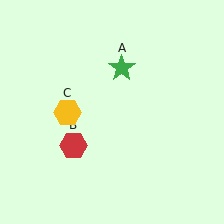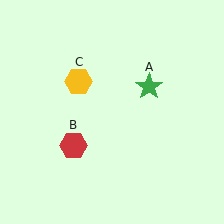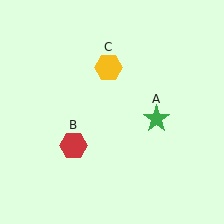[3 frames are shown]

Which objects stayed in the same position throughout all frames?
Red hexagon (object B) remained stationary.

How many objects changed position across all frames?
2 objects changed position: green star (object A), yellow hexagon (object C).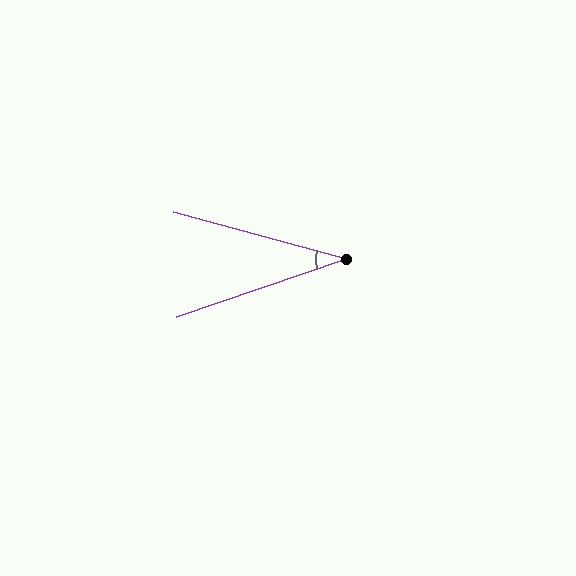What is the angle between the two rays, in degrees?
Approximately 34 degrees.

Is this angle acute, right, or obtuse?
It is acute.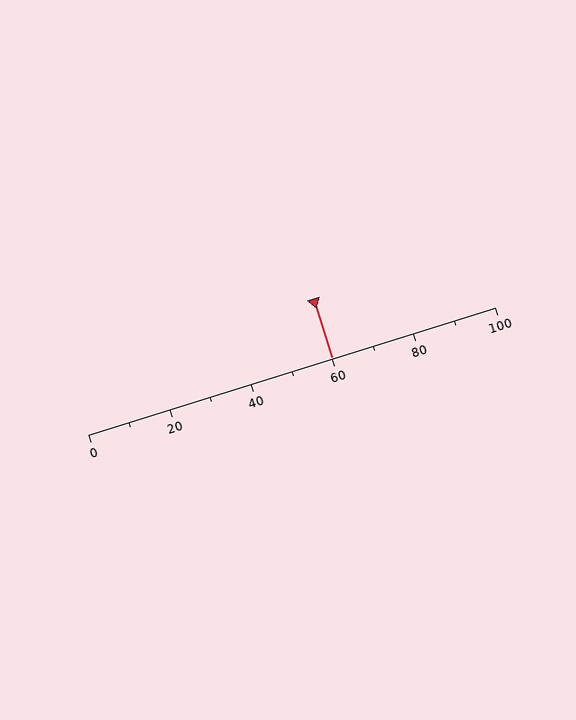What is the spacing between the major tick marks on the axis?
The major ticks are spaced 20 apart.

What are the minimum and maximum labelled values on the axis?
The axis runs from 0 to 100.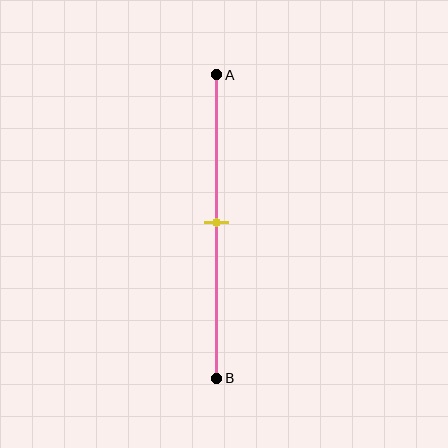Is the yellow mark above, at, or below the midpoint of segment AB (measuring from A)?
The yellow mark is approximately at the midpoint of segment AB.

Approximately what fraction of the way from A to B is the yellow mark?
The yellow mark is approximately 50% of the way from A to B.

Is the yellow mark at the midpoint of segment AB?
Yes, the mark is approximately at the midpoint.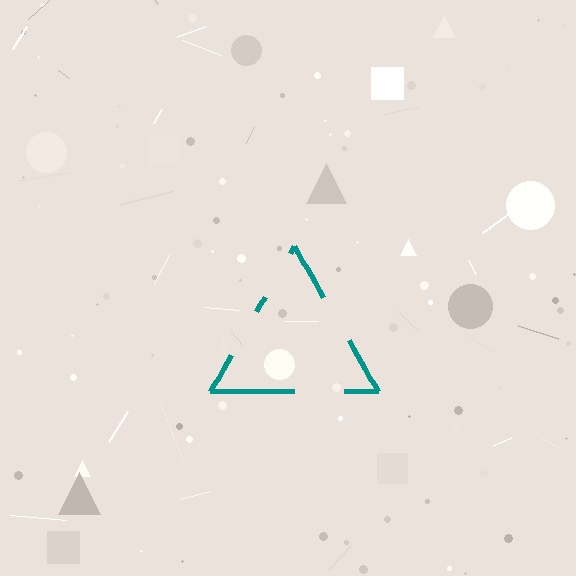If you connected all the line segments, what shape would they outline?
They would outline a triangle.